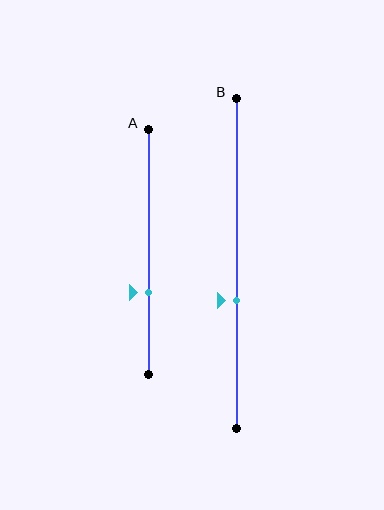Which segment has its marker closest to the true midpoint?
Segment B has its marker closest to the true midpoint.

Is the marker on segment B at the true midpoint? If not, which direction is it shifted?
No, the marker on segment B is shifted downward by about 11% of the segment length.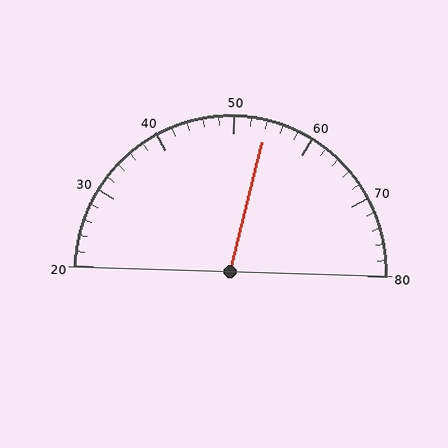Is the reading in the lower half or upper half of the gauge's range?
The reading is in the upper half of the range (20 to 80).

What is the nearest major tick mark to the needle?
The nearest major tick mark is 50.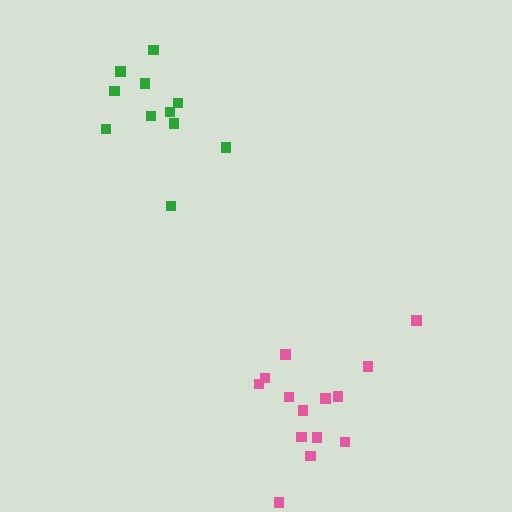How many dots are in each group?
Group 1: 11 dots, Group 2: 14 dots (25 total).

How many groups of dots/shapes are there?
There are 2 groups.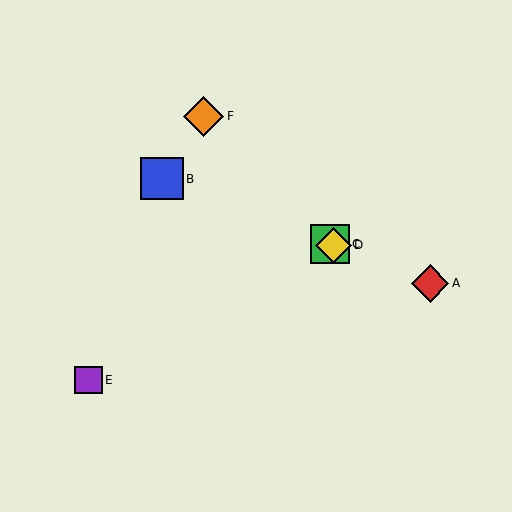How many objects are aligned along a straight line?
4 objects (A, B, C, D) are aligned along a straight line.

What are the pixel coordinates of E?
Object E is at (89, 380).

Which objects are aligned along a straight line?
Objects A, B, C, D are aligned along a straight line.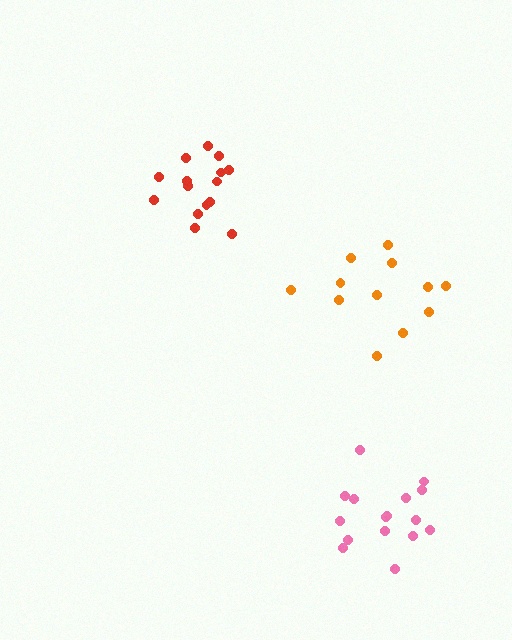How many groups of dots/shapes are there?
There are 3 groups.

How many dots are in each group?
Group 1: 12 dots, Group 2: 15 dots, Group 3: 16 dots (43 total).